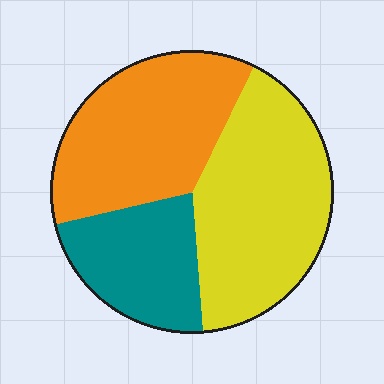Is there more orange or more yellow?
Yellow.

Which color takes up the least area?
Teal, at roughly 25%.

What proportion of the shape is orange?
Orange takes up about three eighths (3/8) of the shape.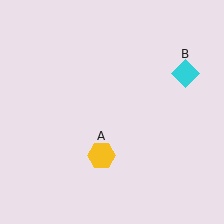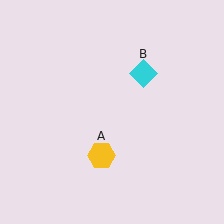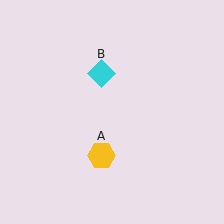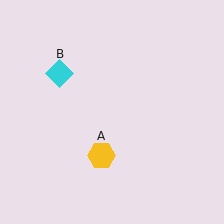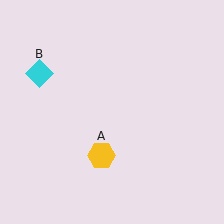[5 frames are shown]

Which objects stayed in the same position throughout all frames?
Yellow hexagon (object A) remained stationary.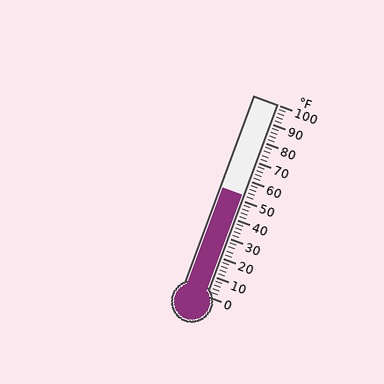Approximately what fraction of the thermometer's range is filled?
The thermometer is filled to approximately 50% of its range.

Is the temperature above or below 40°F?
The temperature is above 40°F.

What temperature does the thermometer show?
The thermometer shows approximately 52°F.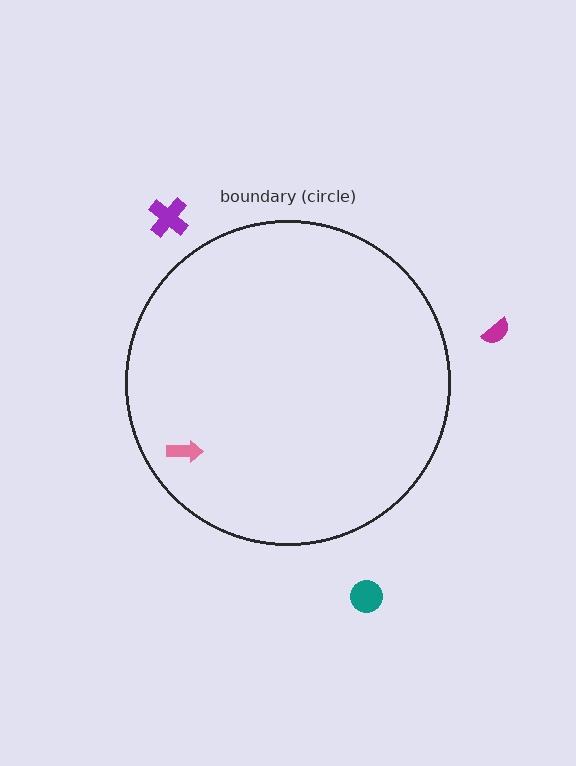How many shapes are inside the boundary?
1 inside, 3 outside.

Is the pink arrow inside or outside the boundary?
Inside.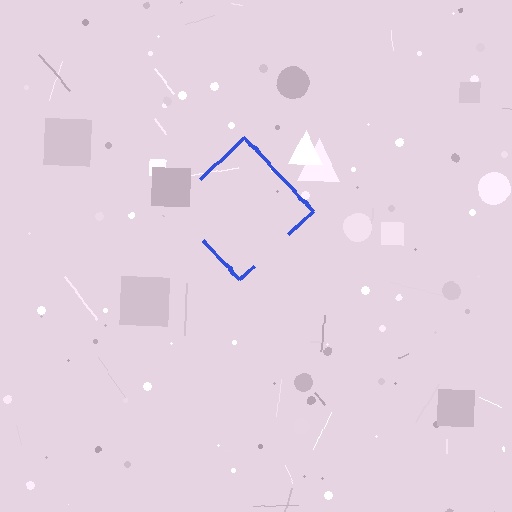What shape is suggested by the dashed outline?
The dashed outline suggests a diamond.